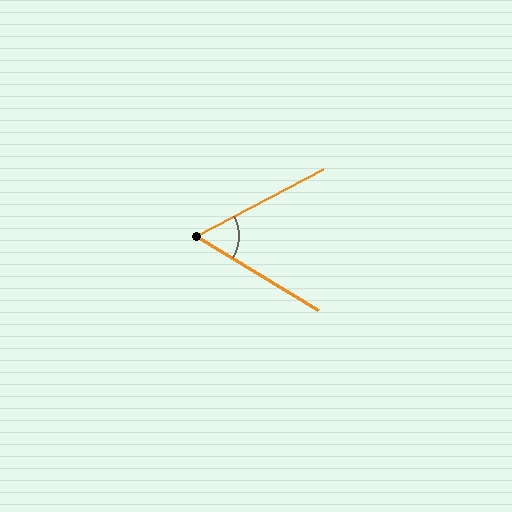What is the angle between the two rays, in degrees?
Approximately 59 degrees.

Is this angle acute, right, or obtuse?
It is acute.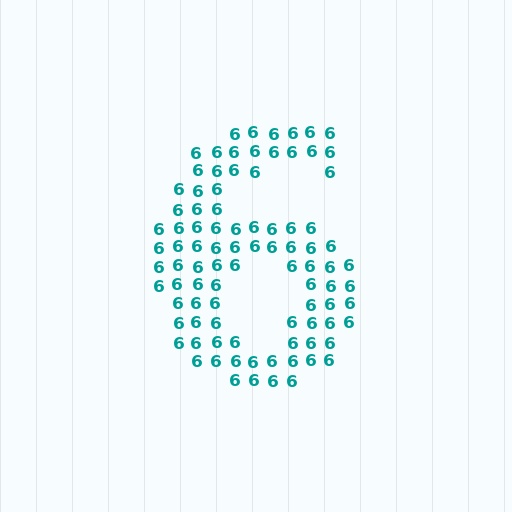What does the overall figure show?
The overall figure shows the digit 6.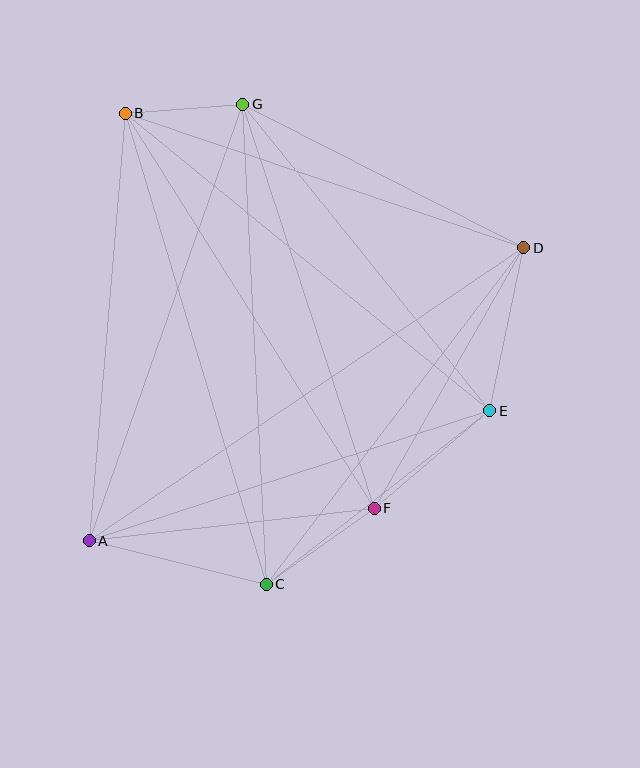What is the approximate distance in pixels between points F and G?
The distance between F and G is approximately 425 pixels.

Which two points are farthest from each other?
Points A and D are farthest from each other.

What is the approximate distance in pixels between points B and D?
The distance between B and D is approximately 421 pixels.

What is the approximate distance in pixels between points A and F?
The distance between A and F is approximately 287 pixels.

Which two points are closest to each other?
Points B and G are closest to each other.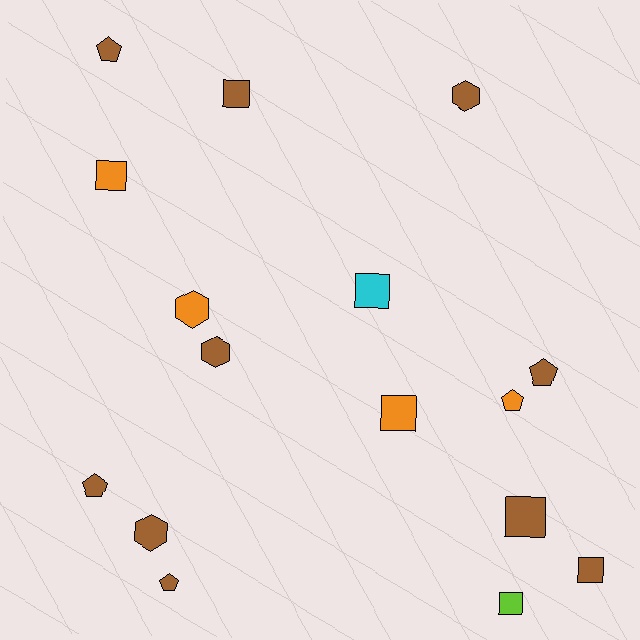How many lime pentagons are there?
There are no lime pentagons.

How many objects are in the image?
There are 16 objects.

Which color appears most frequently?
Brown, with 10 objects.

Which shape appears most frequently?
Square, with 7 objects.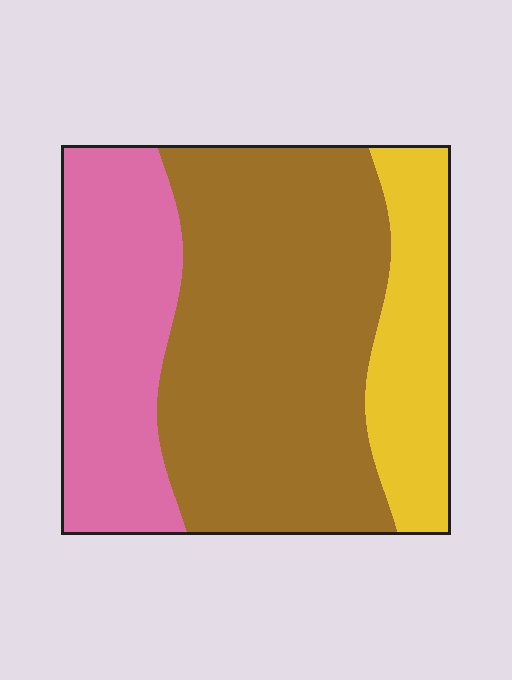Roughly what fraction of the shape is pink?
Pink covers 28% of the shape.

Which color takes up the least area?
Yellow, at roughly 20%.